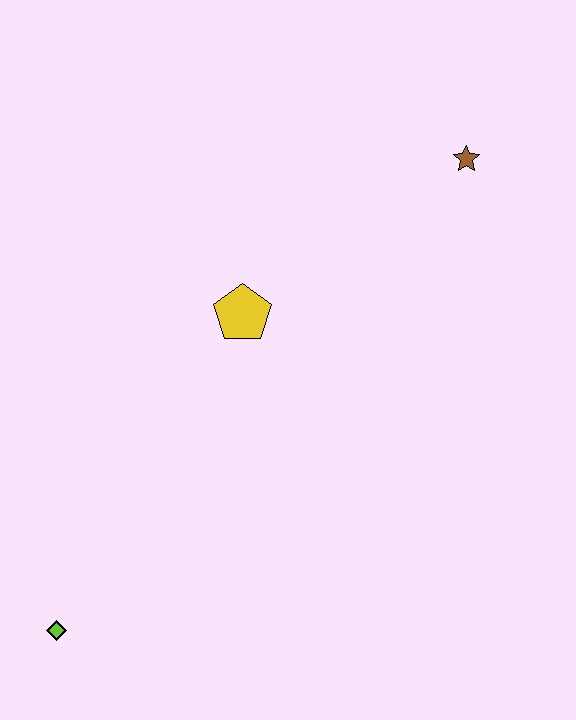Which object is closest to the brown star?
The yellow pentagon is closest to the brown star.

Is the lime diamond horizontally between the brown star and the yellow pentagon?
No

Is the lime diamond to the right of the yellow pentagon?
No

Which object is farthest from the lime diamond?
The brown star is farthest from the lime diamond.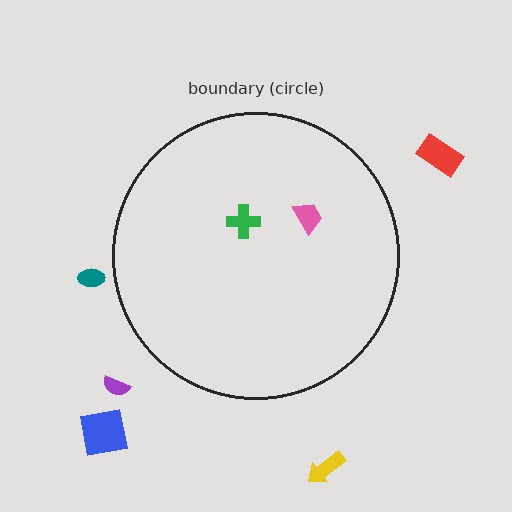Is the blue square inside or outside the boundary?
Outside.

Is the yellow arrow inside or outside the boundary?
Outside.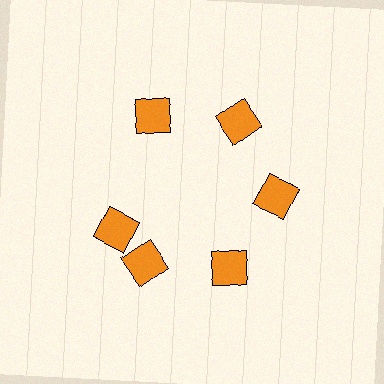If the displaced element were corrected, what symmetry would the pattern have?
It would have 6-fold rotational symmetry — the pattern would map onto itself every 60 degrees.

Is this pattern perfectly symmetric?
No. The 6 orange diamonds are arranged in a ring, but one element near the 9 o'clock position is rotated out of alignment along the ring, breaking the 6-fold rotational symmetry.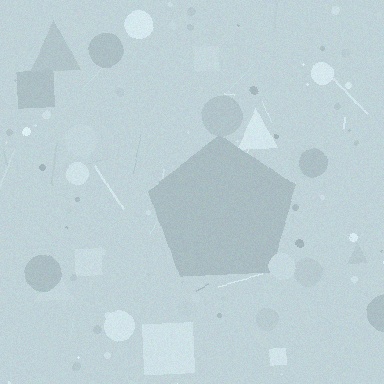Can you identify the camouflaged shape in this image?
The camouflaged shape is a pentagon.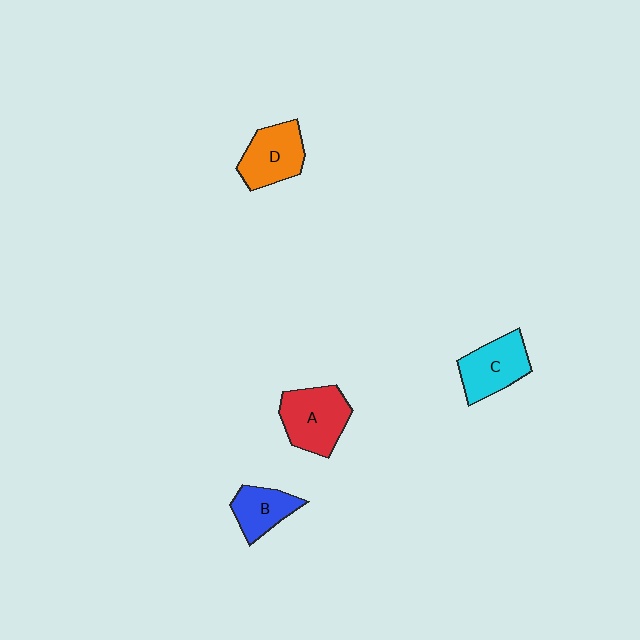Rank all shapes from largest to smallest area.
From largest to smallest: A (red), C (cyan), D (orange), B (blue).